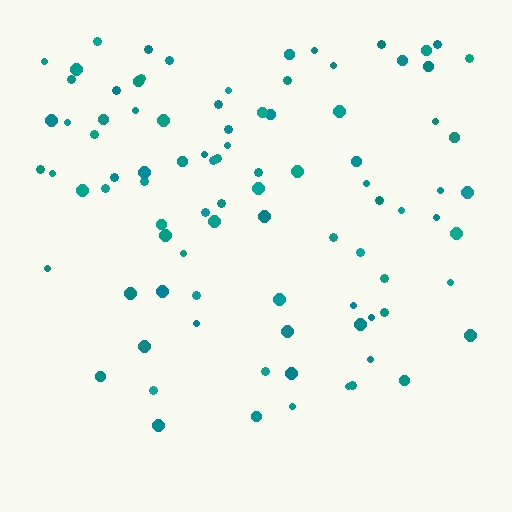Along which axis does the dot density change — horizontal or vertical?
Vertical.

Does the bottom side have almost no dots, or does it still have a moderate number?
Still a moderate number, just noticeably fewer than the top.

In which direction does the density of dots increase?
From bottom to top, with the top side densest.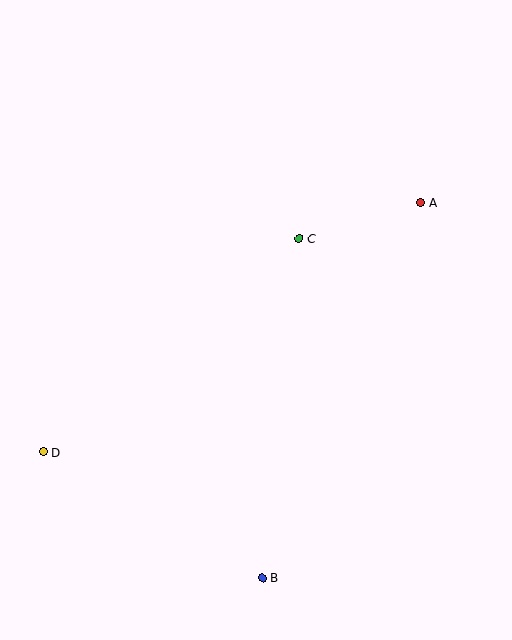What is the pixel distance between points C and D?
The distance between C and D is 333 pixels.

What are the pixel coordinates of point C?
Point C is at (299, 239).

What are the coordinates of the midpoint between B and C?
The midpoint between B and C is at (281, 408).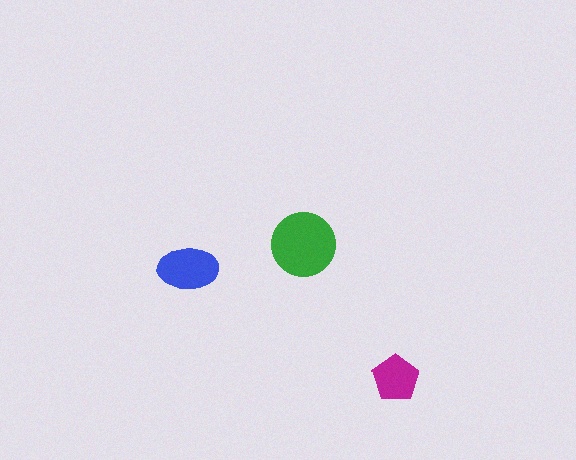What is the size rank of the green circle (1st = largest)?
1st.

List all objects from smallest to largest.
The magenta pentagon, the blue ellipse, the green circle.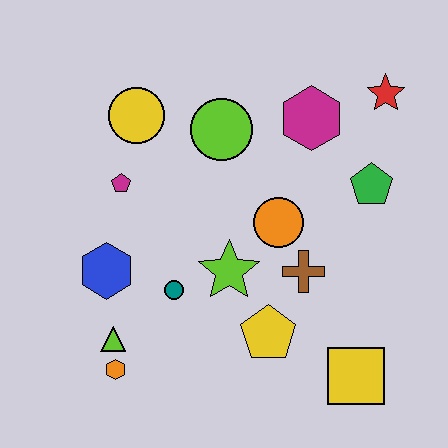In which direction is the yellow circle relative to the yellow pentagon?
The yellow circle is above the yellow pentagon.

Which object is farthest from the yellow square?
The yellow circle is farthest from the yellow square.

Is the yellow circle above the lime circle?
Yes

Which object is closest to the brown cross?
The orange circle is closest to the brown cross.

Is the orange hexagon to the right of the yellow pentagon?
No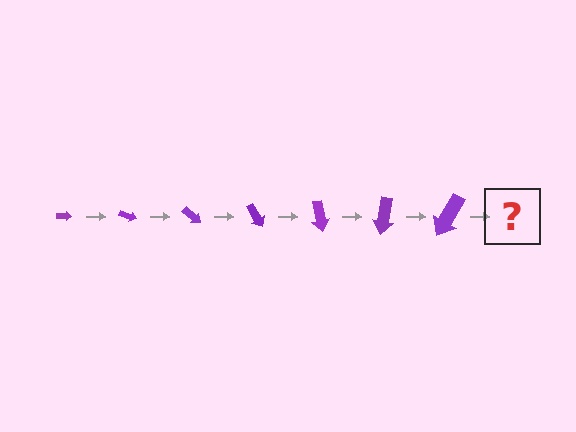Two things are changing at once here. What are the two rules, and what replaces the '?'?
The two rules are that the arrow grows larger each step and it rotates 20 degrees each step. The '?' should be an arrow, larger than the previous one and rotated 140 degrees from the start.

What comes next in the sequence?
The next element should be an arrow, larger than the previous one and rotated 140 degrees from the start.